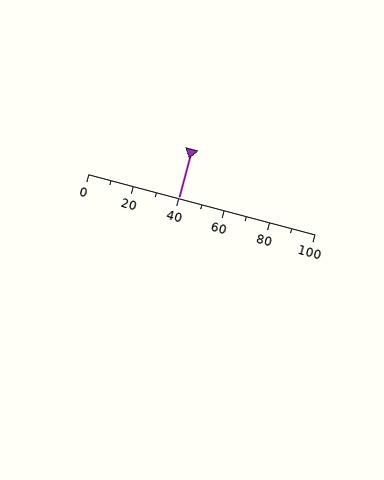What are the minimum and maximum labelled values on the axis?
The axis runs from 0 to 100.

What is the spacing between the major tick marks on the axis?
The major ticks are spaced 20 apart.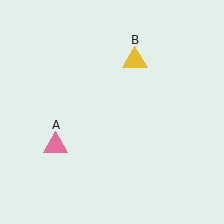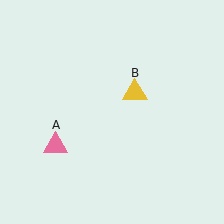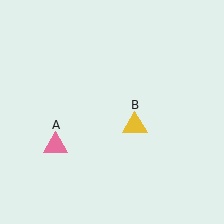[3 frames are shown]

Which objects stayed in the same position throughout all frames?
Pink triangle (object A) remained stationary.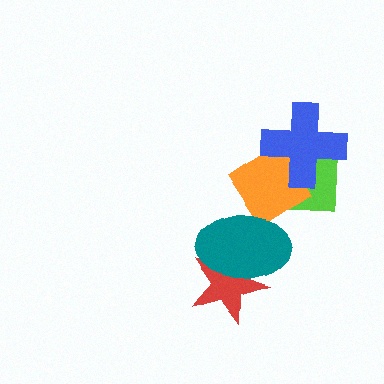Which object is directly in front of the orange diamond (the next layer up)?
The blue cross is directly in front of the orange diamond.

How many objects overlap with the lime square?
2 objects overlap with the lime square.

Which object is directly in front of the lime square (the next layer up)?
The orange diamond is directly in front of the lime square.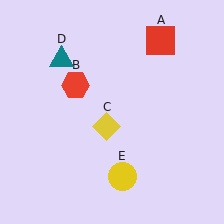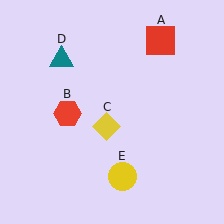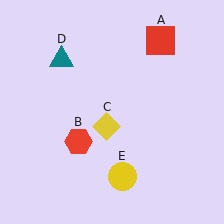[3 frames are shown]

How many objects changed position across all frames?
1 object changed position: red hexagon (object B).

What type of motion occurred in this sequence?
The red hexagon (object B) rotated counterclockwise around the center of the scene.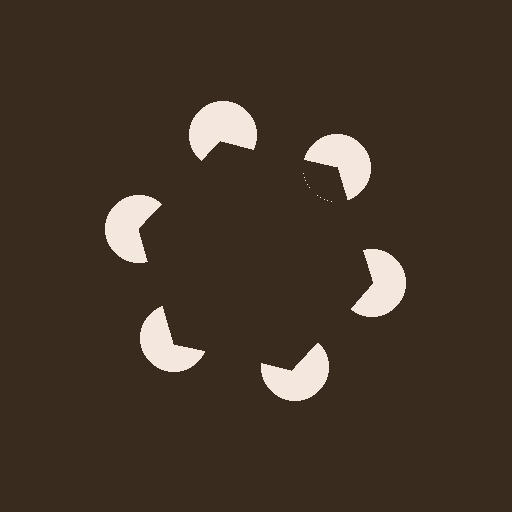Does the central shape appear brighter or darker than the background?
It typically appears slightly darker than the background, even though no actual brightness change is drawn.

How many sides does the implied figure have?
6 sides.